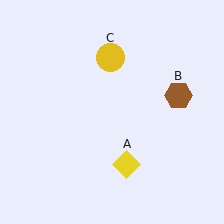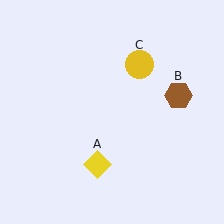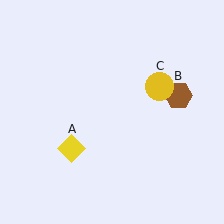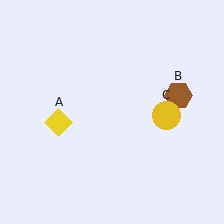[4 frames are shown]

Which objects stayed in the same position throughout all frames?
Brown hexagon (object B) remained stationary.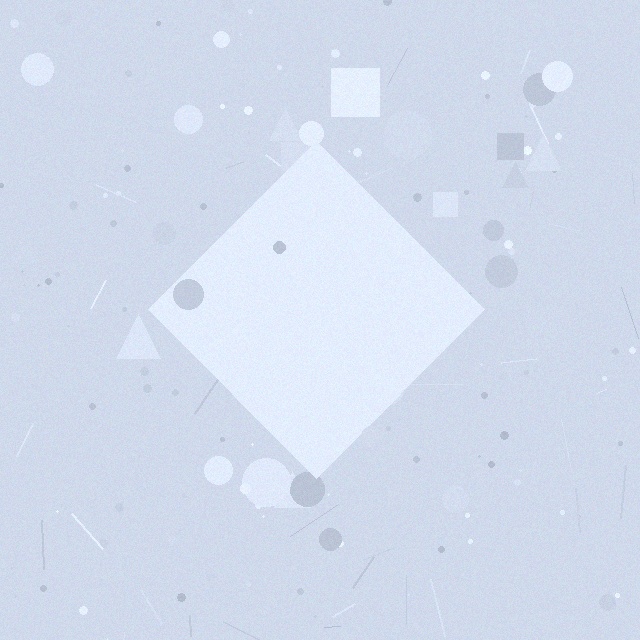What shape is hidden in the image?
A diamond is hidden in the image.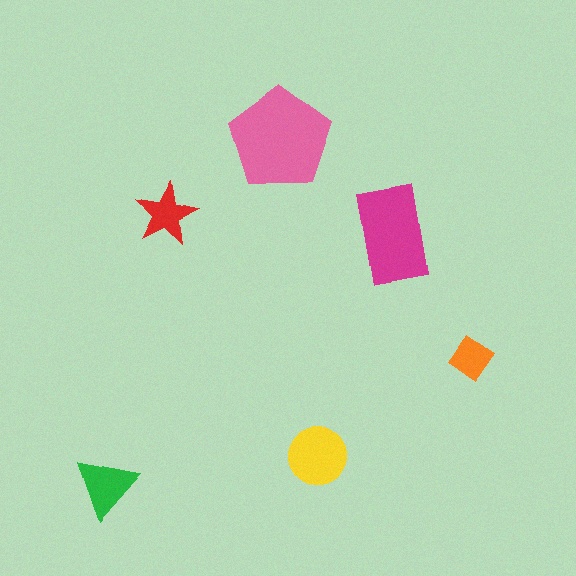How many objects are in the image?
There are 6 objects in the image.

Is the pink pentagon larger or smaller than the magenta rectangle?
Larger.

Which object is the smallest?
The orange diamond.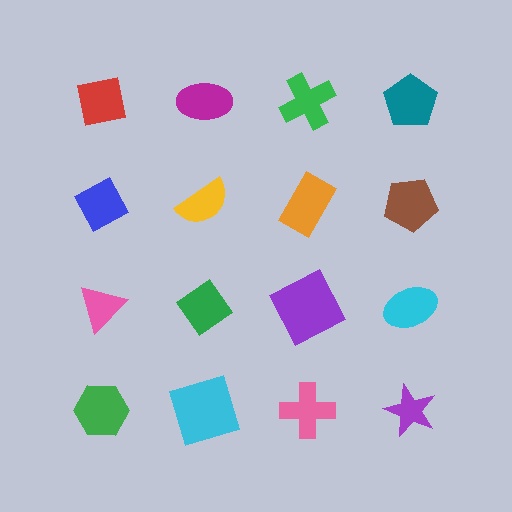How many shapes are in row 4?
4 shapes.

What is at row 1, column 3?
A green cross.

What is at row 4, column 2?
A cyan square.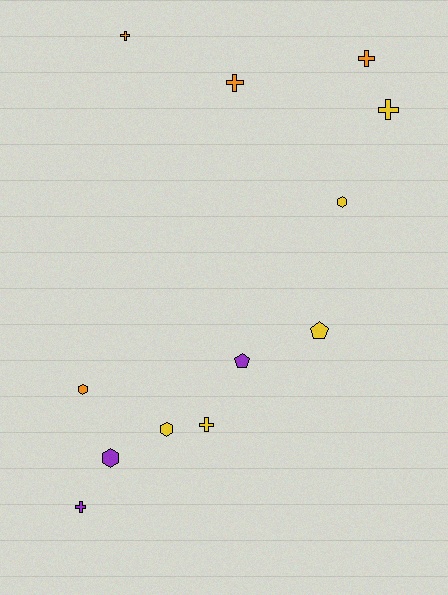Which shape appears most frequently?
Cross, with 6 objects.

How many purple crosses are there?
There is 1 purple cross.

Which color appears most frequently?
Yellow, with 5 objects.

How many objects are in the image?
There are 12 objects.